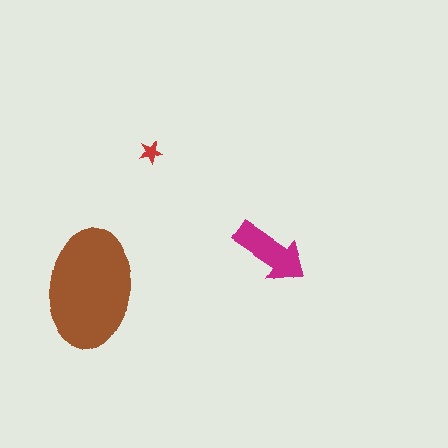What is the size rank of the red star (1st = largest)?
3rd.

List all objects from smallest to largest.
The red star, the magenta arrow, the brown ellipse.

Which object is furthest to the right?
The magenta arrow is rightmost.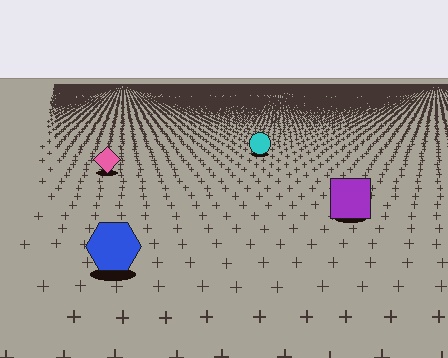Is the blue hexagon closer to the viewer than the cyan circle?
Yes. The blue hexagon is closer — you can tell from the texture gradient: the ground texture is coarser near it.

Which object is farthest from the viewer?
The cyan circle is farthest from the viewer. It appears smaller and the ground texture around it is denser.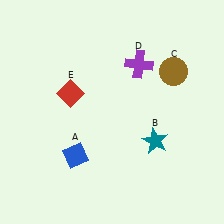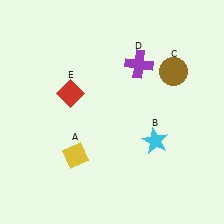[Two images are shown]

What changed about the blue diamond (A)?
In Image 1, A is blue. In Image 2, it changed to yellow.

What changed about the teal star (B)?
In Image 1, B is teal. In Image 2, it changed to cyan.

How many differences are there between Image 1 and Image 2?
There are 2 differences between the two images.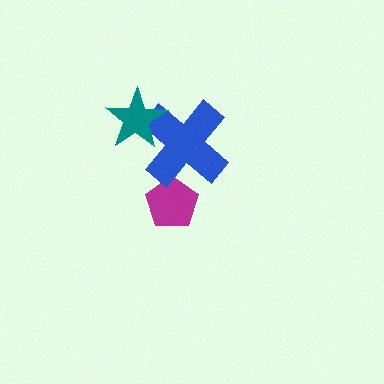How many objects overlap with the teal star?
1 object overlaps with the teal star.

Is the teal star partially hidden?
No, no other shape covers it.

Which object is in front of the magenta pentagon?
The blue cross is in front of the magenta pentagon.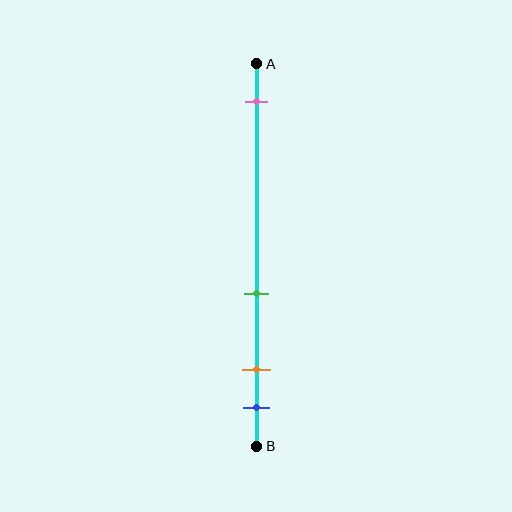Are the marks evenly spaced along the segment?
No, the marks are not evenly spaced.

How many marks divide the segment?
There are 4 marks dividing the segment.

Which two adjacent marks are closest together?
The orange and blue marks are the closest adjacent pair.